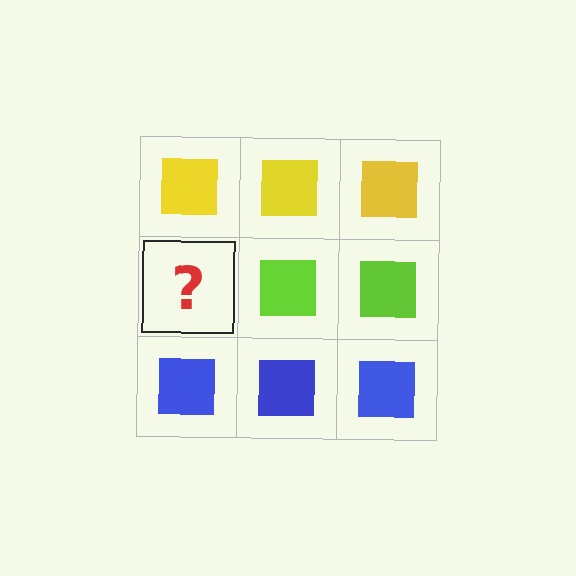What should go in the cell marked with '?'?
The missing cell should contain a lime square.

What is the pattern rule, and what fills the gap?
The rule is that each row has a consistent color. The gap should be filled with a lime square.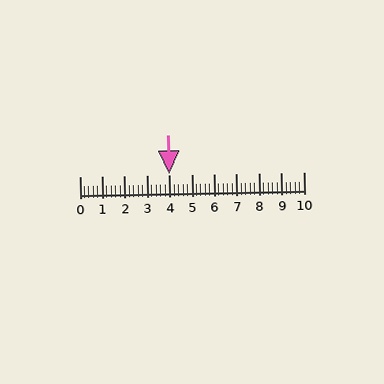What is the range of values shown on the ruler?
The ruler shows values from 0 to 10.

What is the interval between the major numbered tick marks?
The major tick marks are spaced 1 units apart.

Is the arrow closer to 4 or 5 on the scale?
The arrow is closer to 4.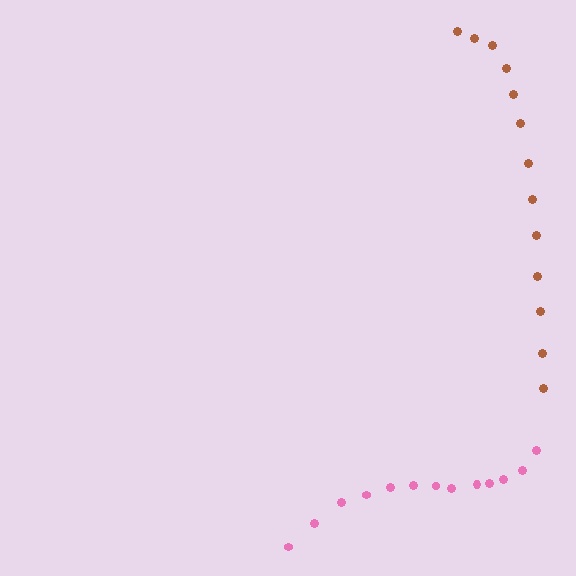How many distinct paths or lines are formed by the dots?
There are 2 distinct paths.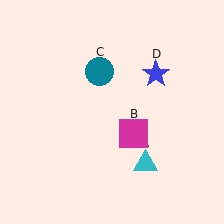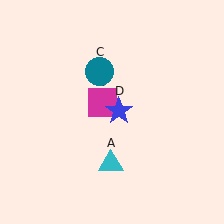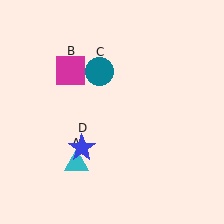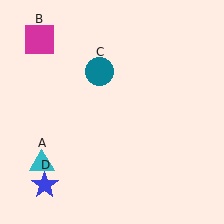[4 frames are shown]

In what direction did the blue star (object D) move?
The blue star (object D) moved down and to the left.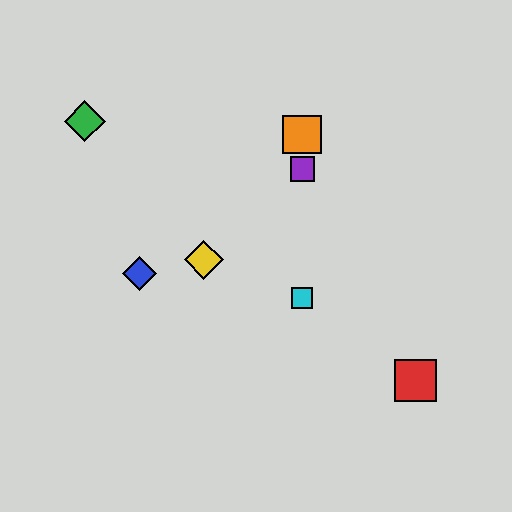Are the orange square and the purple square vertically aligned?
Yes, both are at x≈302.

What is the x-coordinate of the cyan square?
The cyan square is at x≈302.